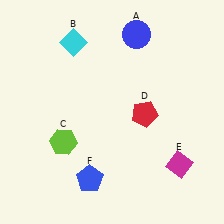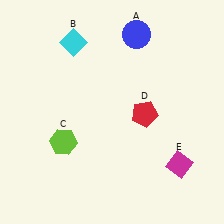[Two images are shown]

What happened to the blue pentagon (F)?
The blue pentagon (F) was removed in Image 2. It was in the bottom-left area of Image 1.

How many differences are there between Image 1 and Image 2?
There is 1 difference between the two images.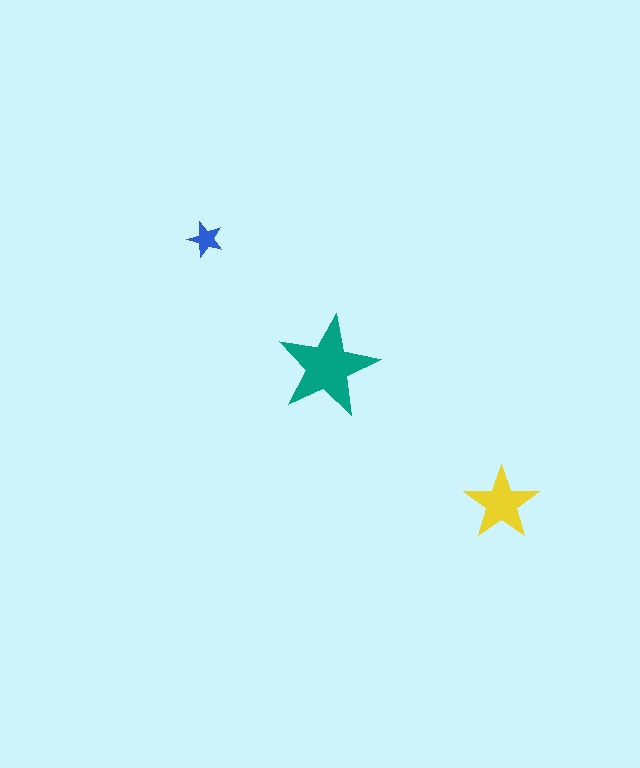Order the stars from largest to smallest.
the teal one, the yellow one, the blue one.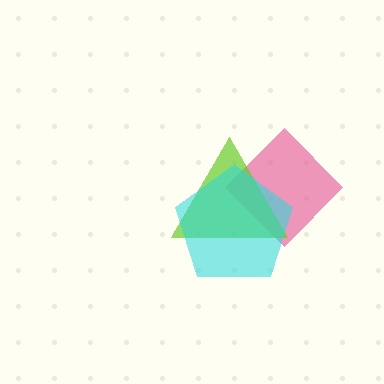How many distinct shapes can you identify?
There are 3 distinct shapes: a pink diamond, a lime triangle, a cyan pentagon.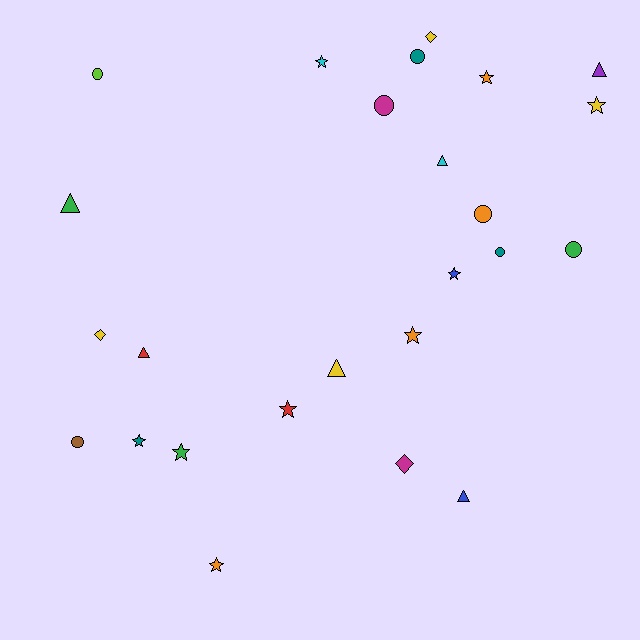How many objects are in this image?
There are 25 objects.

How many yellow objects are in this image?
There are 4 yellow objects.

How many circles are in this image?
There are 7 circles.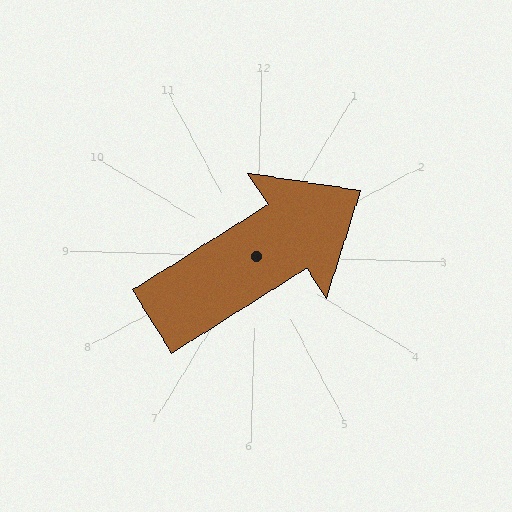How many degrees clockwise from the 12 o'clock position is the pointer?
Approximately 56 degrees.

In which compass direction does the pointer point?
Northeast.